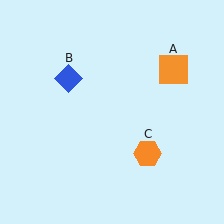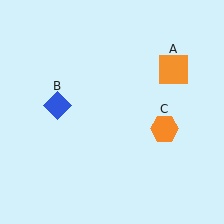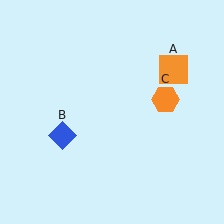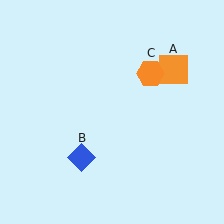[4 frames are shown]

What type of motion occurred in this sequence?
The blue diamond (object B), orange hexagon (object C) rotated counterclockwise around the center of the scene.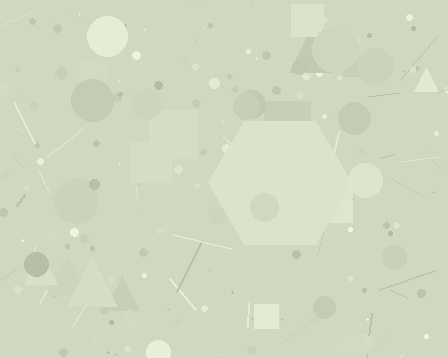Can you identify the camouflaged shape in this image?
The camouflaged shape is a hexagon.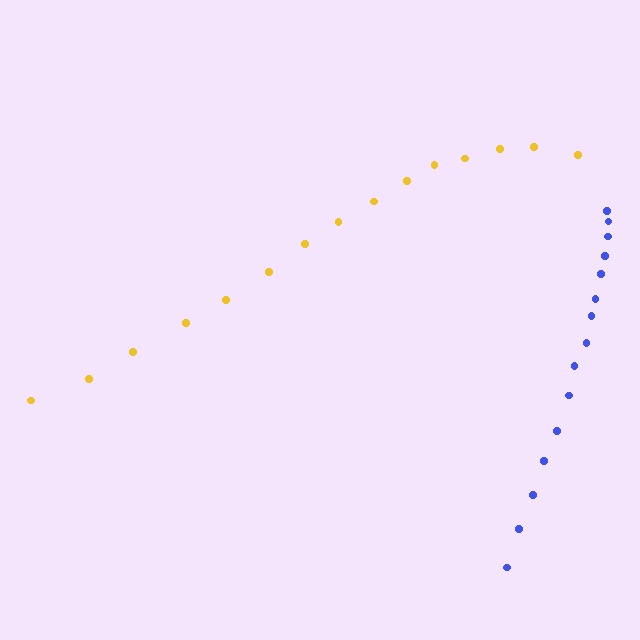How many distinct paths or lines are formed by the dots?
There are 2 distinct paths.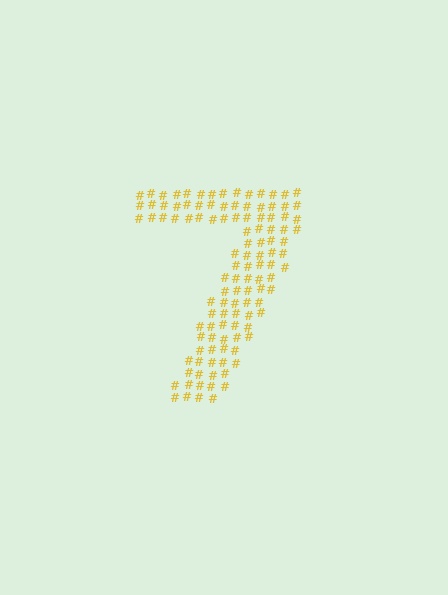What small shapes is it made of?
It is made of small hash symbols.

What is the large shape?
The large shape is the digit 7.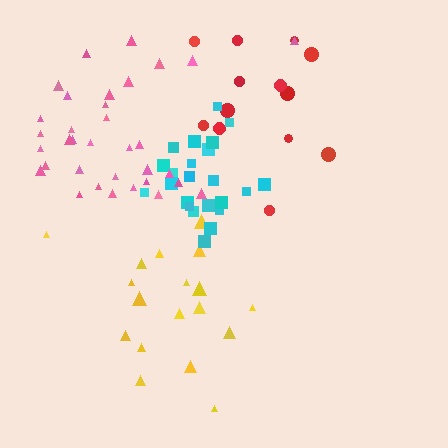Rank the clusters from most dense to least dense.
cyan, pink, yellow, red.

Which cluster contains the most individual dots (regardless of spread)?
Pink (34).